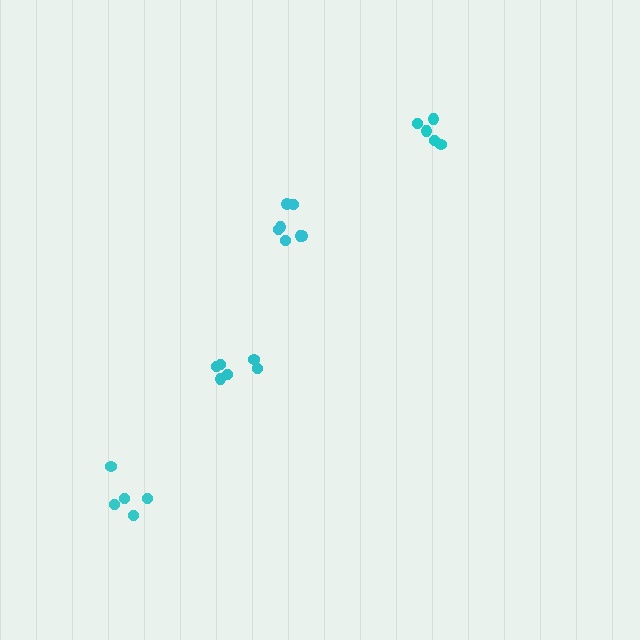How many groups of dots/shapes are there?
There are 4 groups.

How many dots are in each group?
Group 1: 7 dots, Group 2: 6 dots, Group 3: 5 dots, Group 4: 5 dots (23 total).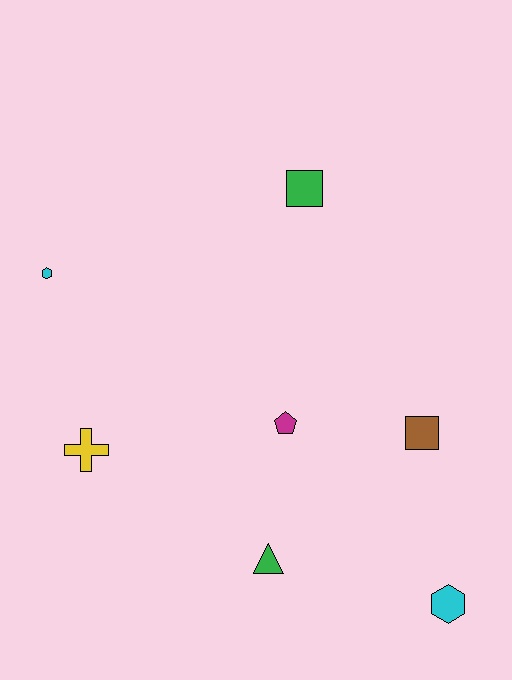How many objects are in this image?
There are 7 objects.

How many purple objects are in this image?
There are no purple objects.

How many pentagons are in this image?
There is 1 pentagon.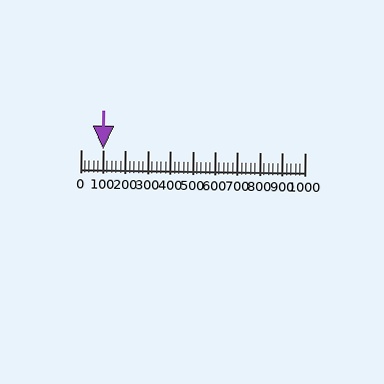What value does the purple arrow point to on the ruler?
The purple arrow points to approximately 100.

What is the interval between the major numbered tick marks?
The major tick marks are spaced 100 units apart.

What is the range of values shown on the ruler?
The ruler shows values from 0 to 1000.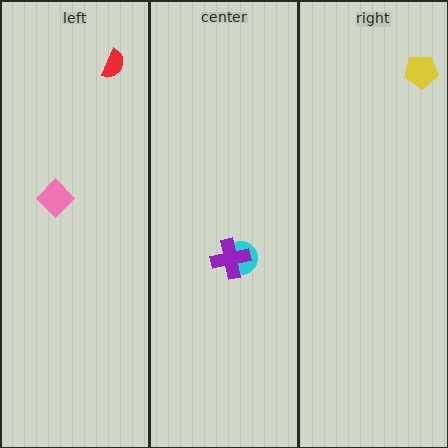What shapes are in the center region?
The cyan circle, the purple cross.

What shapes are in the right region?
The yellow pentagon.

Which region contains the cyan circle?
The center region.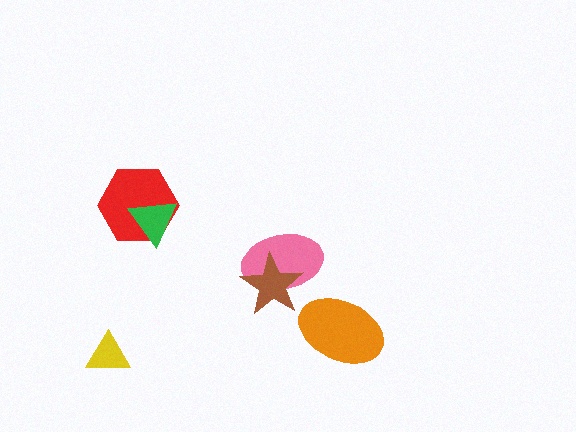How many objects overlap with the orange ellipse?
0 objects overlap with the orange ellipse.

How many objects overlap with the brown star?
1 object overlaps with the brown star.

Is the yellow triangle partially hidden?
No, no other shape covers it.